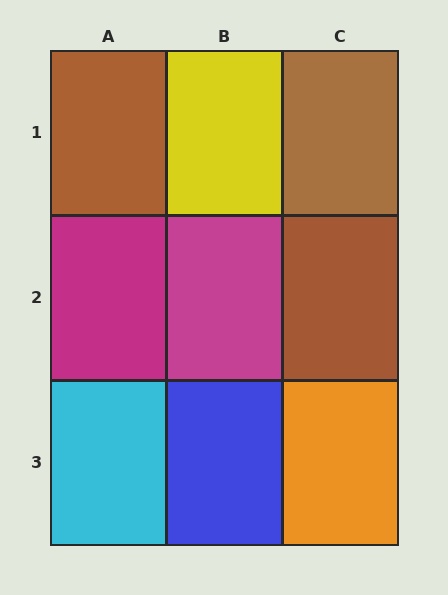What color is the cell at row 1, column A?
Brown.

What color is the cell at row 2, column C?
Brown.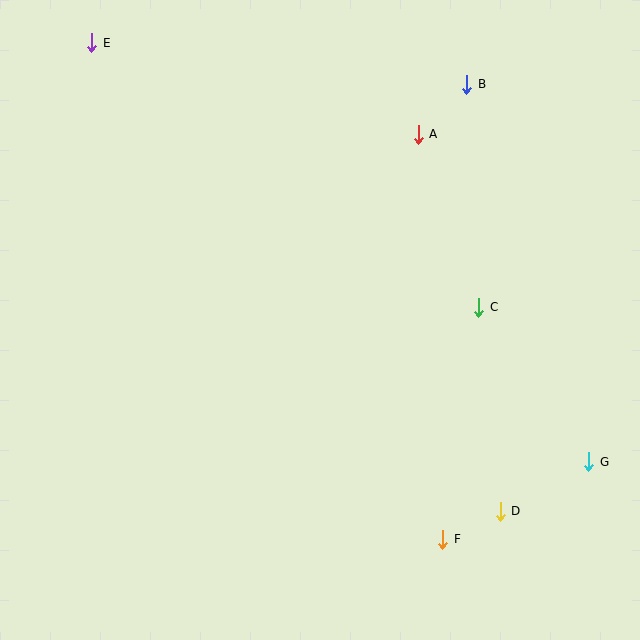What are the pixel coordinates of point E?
Point E is at (92, 43).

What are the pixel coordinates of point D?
Point D is at (500, 511).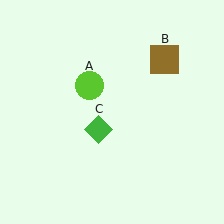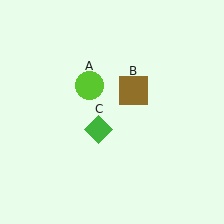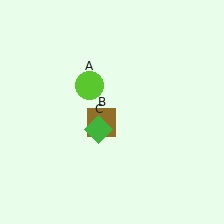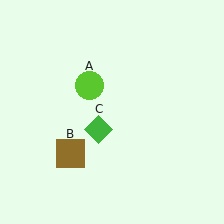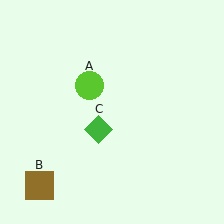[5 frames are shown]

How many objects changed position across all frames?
1 object changed position: brown square (object B).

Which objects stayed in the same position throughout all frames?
Lime circle (object A) and green diamond (object C) remained stationary.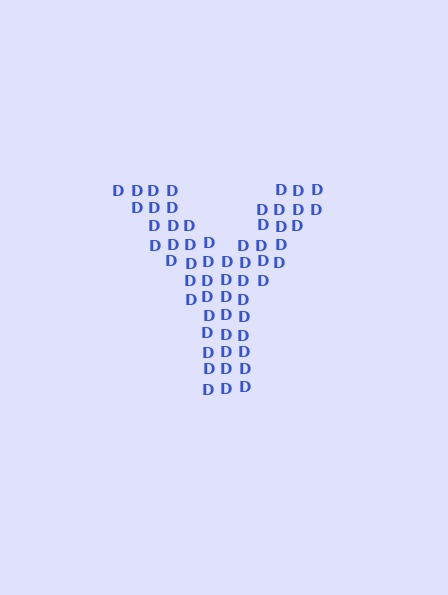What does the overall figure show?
The overall figure shows the letter Y.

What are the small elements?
The small elements are letter D's.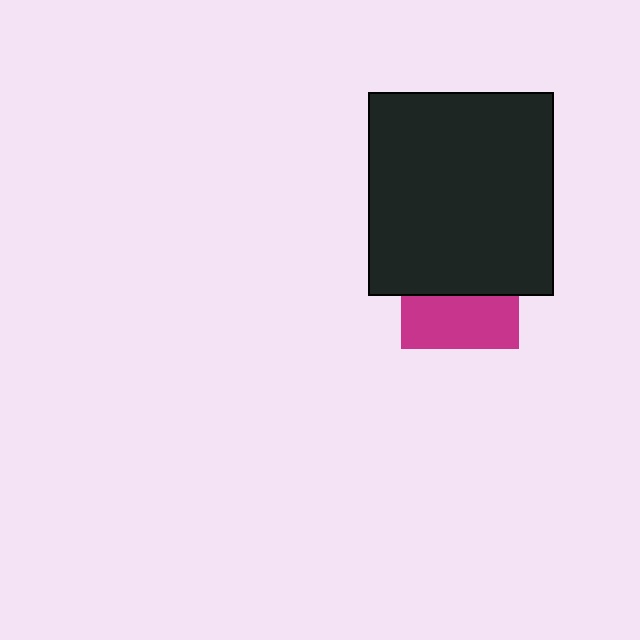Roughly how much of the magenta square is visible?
About half of it is visible (roughly 46%).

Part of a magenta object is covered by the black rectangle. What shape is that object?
It is a square.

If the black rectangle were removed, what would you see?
You would see the complete magenta square.